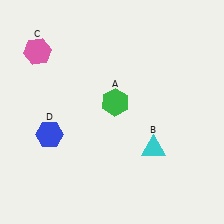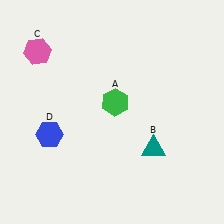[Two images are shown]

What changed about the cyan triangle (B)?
In Image 1, B is cyan. In Image 2, it changed to teal.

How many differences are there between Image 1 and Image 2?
There is 1 difference between the two images.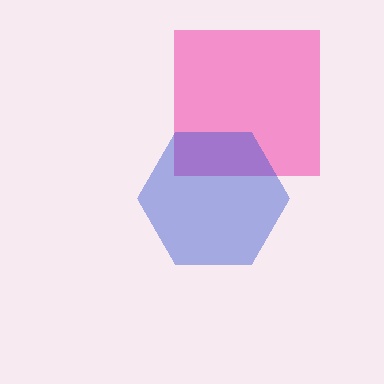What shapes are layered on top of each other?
The layered shapes are: a pink square, a blue hexagon.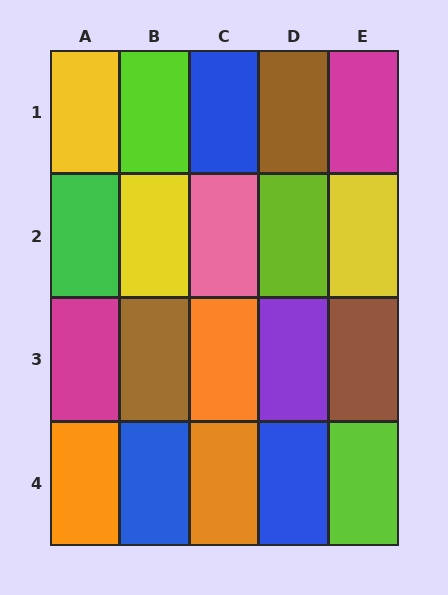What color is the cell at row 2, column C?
Pink.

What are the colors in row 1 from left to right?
Yellow, lime, blue, brown, magenta.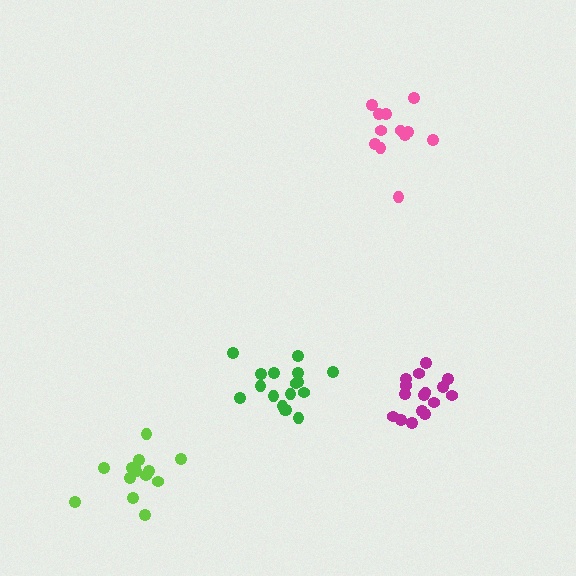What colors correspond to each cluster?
The clusters are colored: pink, magenta, lime, green.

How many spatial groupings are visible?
There are 4 spatial groupings.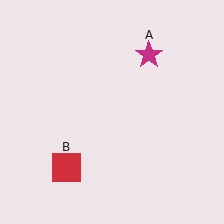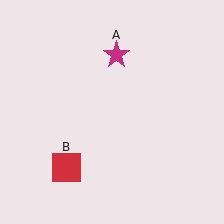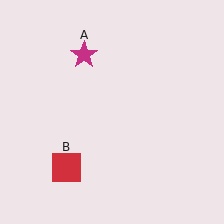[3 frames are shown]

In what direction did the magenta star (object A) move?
The magenta star (object A) moved left.